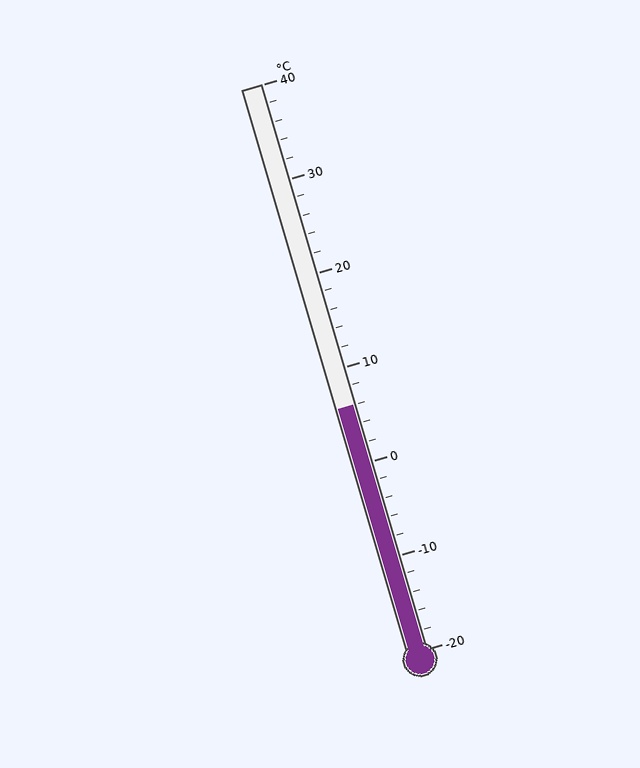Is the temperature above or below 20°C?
The temperature is below 20°C.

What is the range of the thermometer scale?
The thermometer scale ranges from -20°C to 40°C.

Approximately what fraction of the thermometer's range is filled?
The thermometer is filled to approximately 45% of its range.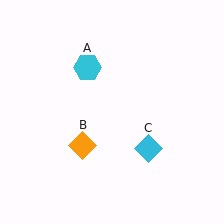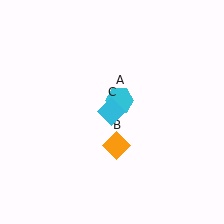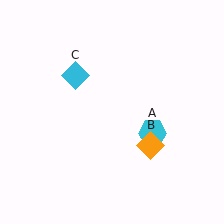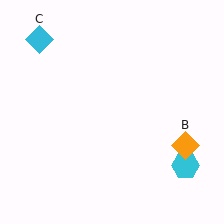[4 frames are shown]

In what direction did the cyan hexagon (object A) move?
The cyan hexagon (object A) moved down and to the right.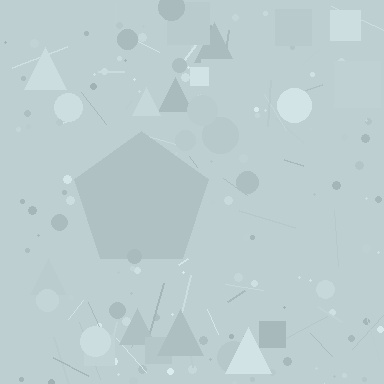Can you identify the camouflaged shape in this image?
The camouflaged shape is a pentagon.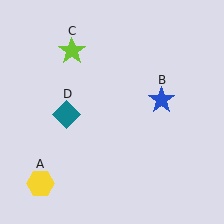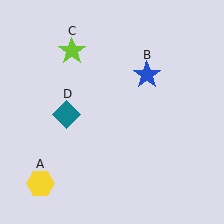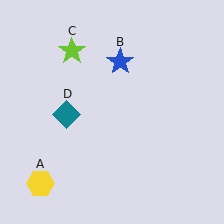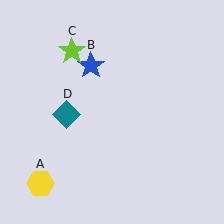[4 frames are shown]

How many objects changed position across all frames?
1 object changed position: blue star (object B).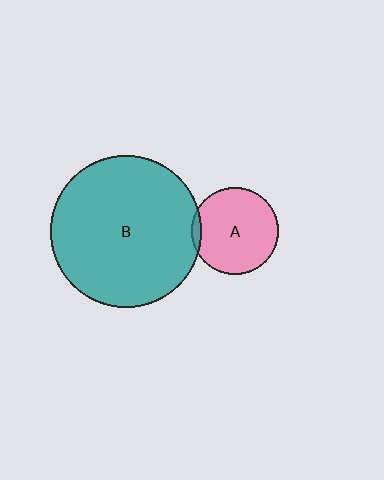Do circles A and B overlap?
Yes.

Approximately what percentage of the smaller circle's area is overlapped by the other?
Approximately 5%.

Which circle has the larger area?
Circle B (teal).